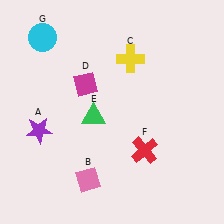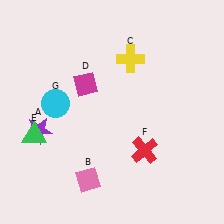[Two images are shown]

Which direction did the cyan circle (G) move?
The cyan circle (G) moved down.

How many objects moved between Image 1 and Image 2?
2 objects moved between the two images.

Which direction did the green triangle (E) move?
The green triangle (E) moved left.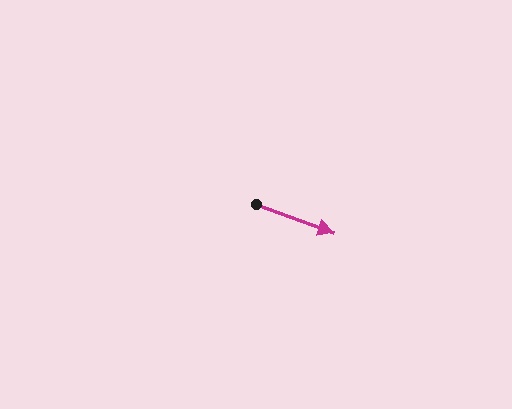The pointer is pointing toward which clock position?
Roughly 4 o'clock.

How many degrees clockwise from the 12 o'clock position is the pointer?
Approximately 110 degrees.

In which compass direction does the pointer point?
East.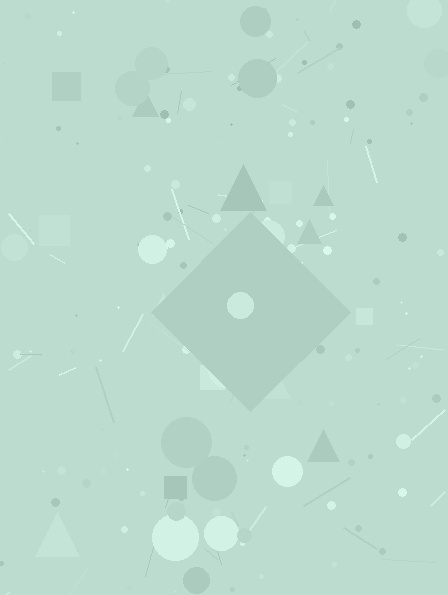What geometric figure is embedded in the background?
A diamond is embedded in the background.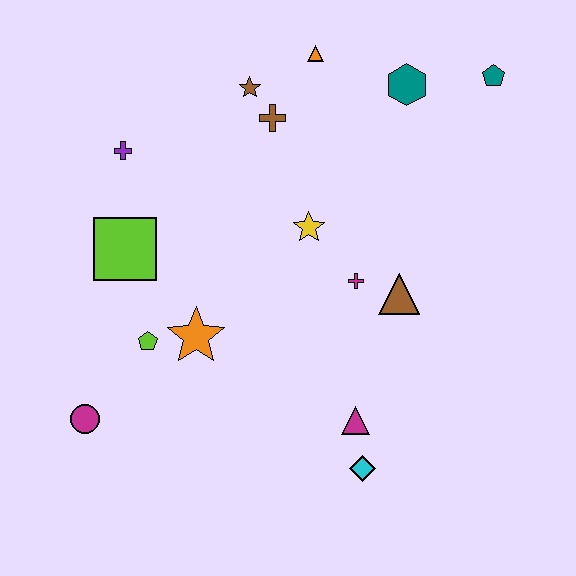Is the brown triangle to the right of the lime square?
Yes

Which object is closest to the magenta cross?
The brown triangle is closest to the magenta cross.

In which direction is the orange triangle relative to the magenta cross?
The orange triangle is above the magenta cross.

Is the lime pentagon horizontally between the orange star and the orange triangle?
No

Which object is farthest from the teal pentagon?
The magenta circle is farthest from the teal pentagon.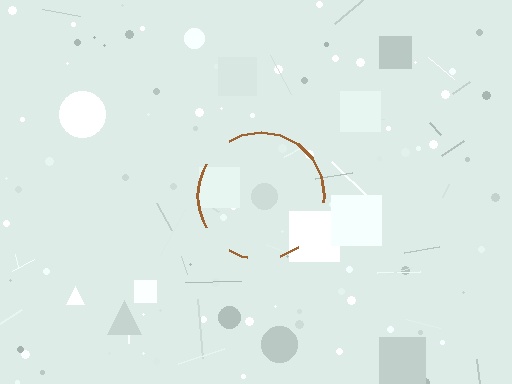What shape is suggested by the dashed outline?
The dashed outline suggests a circle.